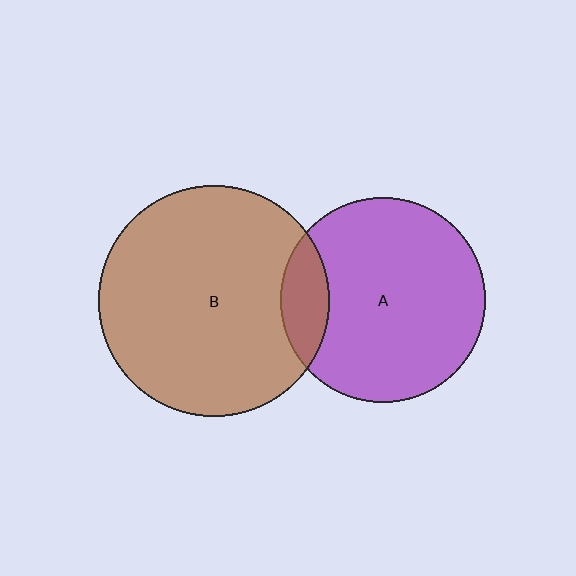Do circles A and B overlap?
Yes.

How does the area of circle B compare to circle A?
Approximately 1.3 times.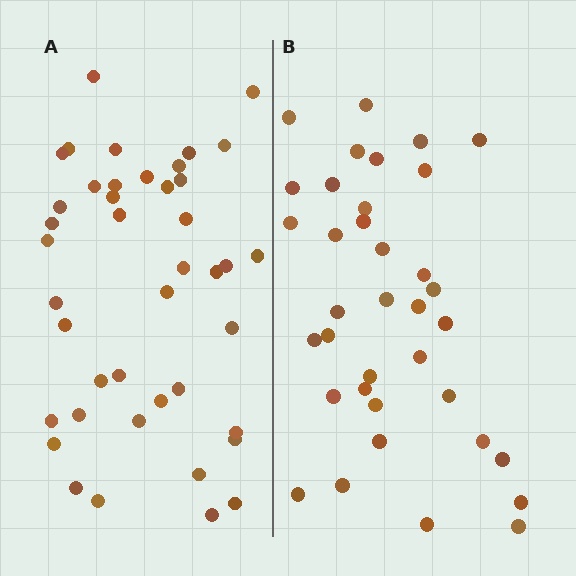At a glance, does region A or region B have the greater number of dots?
Region A (the left region) has more dots.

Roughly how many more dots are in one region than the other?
Region A has about 6 more dots than region B.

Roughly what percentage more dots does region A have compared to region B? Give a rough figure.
About 15% more.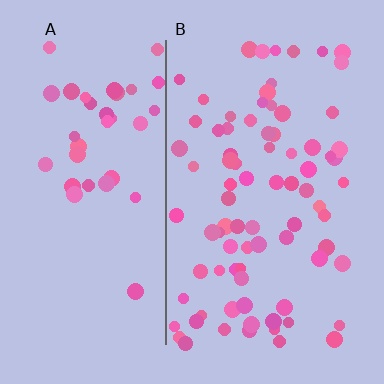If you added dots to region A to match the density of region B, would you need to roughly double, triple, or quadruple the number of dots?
Approximately double.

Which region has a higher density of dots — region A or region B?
B (the right).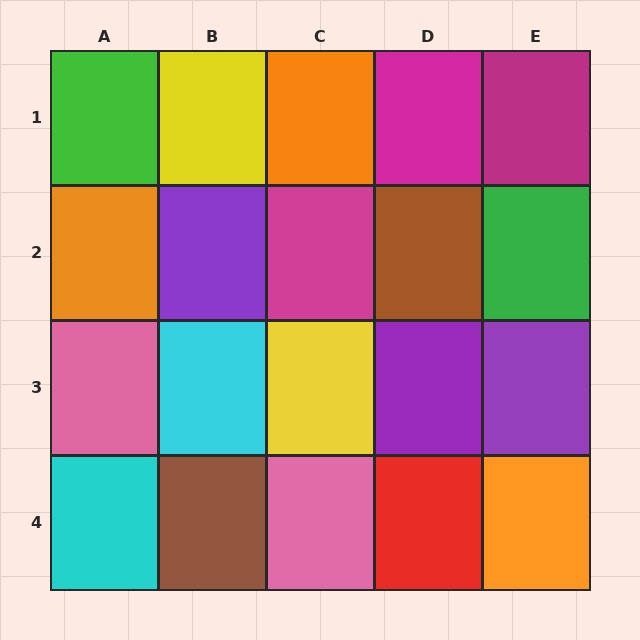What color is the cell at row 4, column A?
Cyan.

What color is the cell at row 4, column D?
Red.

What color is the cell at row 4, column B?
Brown.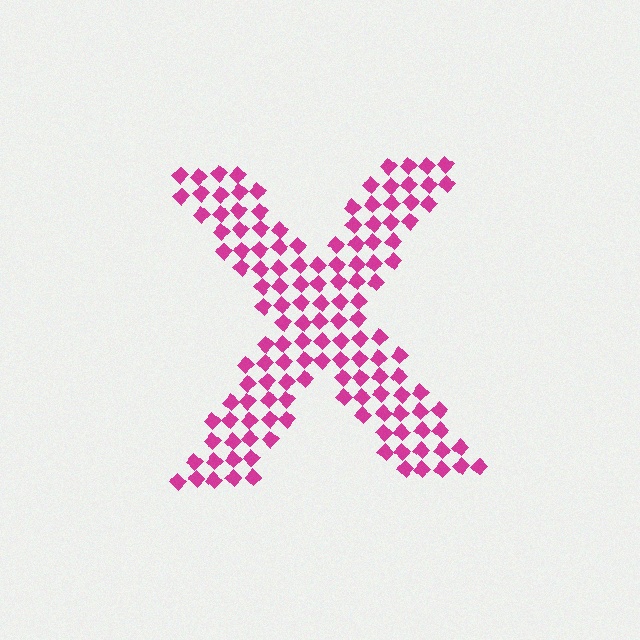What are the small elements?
The small elements are diamonds.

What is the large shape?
The large shape is the letter X.